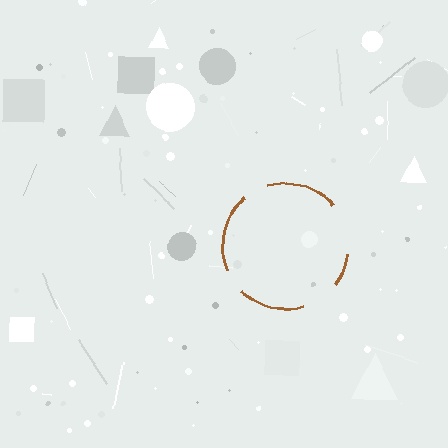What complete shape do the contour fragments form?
The contour fragments form a circle.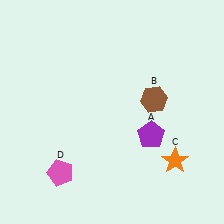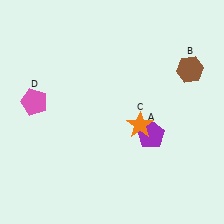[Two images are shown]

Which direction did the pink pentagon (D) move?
The pink pentagon (D) moved up.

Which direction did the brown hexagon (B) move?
The brown hexagon (B) moved right.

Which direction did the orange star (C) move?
The orange star (C) moved up.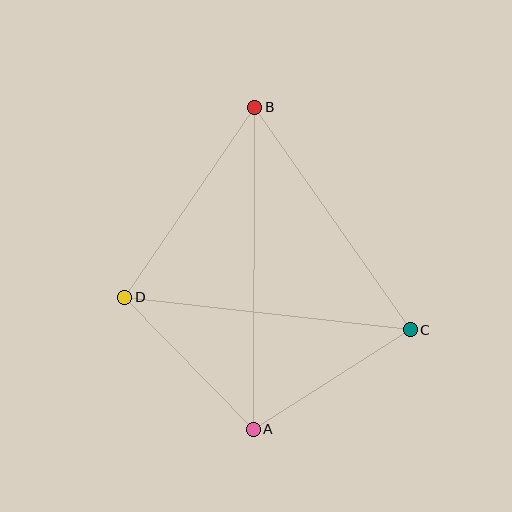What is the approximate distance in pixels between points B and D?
The distance between B and D is approximately 231 pixels.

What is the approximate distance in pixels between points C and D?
The distance between C and D is approximately 288 pixels.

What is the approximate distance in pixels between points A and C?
The distance between A and C is approximately 186 pixels.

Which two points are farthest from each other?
Points A and B are farthest from each other.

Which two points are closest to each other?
Points A and D are closest to each other.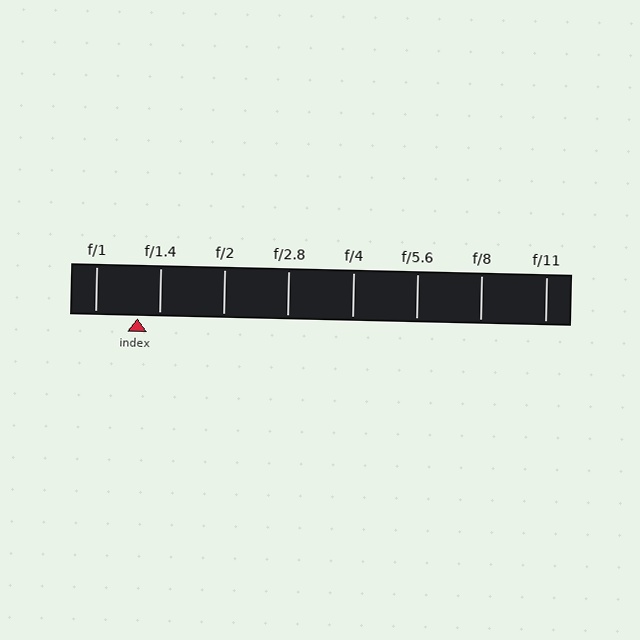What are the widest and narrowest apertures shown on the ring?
The widest aperture shown is f/1 and the narrowest is f/11.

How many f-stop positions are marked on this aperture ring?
There are 8 f-stop positions marked.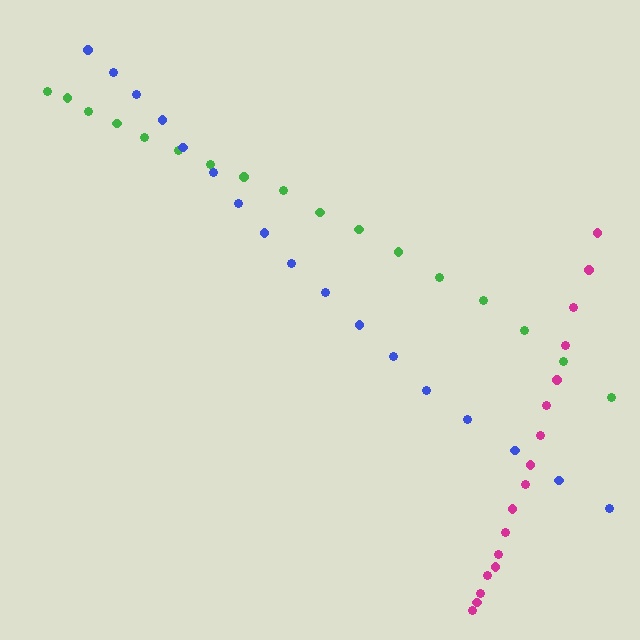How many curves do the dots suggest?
There are 3 distinct paths.